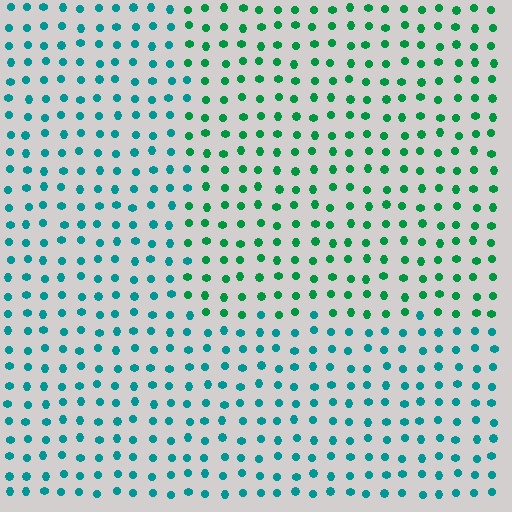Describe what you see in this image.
The image is filled with small teal elements in a uniform arrangement. A rectangle-shaped region is visible where the elements are tinted to a slightly different hue, forming a subtle color boundary.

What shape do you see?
I see a rectangle.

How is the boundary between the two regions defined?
The boundary is defined purely by a slight shift in hue (about 34 degrees). Spacing, size, and orientation are identical on both sides.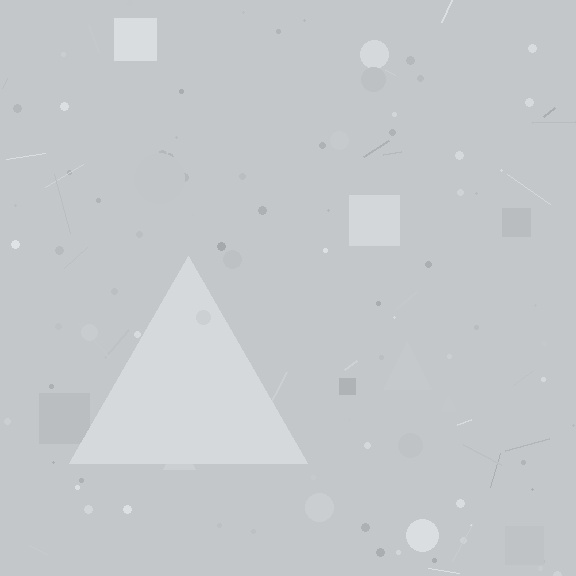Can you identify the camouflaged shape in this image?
The camouflaged shape is a triangle.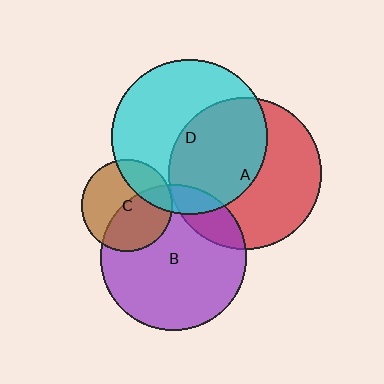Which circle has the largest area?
Circle D (cyan).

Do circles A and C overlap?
Yes.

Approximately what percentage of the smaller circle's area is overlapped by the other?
Approximately 5%.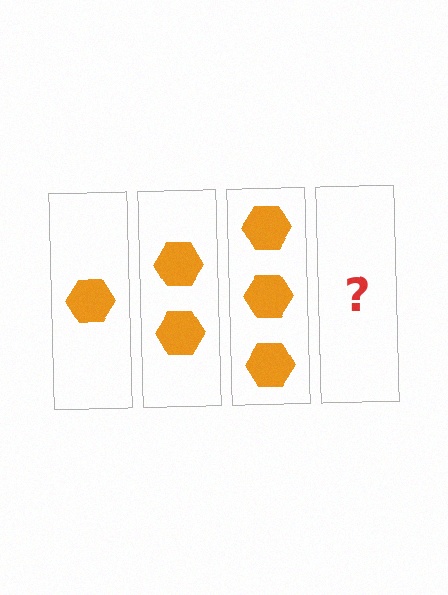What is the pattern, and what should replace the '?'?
The pattern is that each step adds one more hexagon. The '?' should be 4 hexagons.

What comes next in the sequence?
The next element should be 4 hexagons.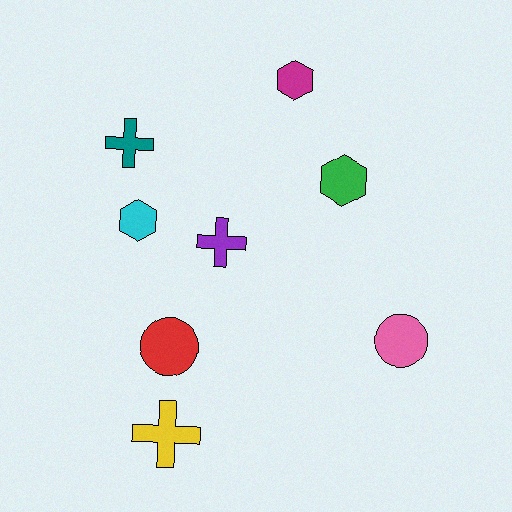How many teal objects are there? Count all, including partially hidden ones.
There is 1 teal object.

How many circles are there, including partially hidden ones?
There are 2 circles.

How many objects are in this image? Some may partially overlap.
There are 8 objects.